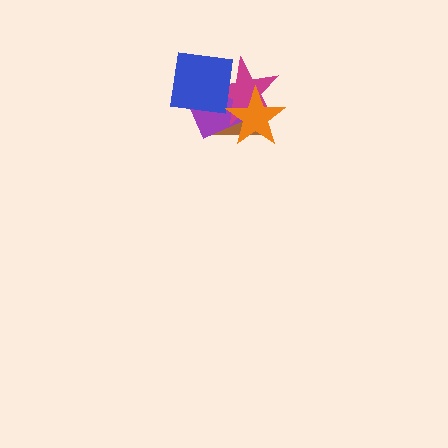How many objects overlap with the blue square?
3 objects overlap with the blue square.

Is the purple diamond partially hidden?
Yes, it is partially covered by another shape.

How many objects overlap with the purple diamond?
4 objects overlap with the purple diamond.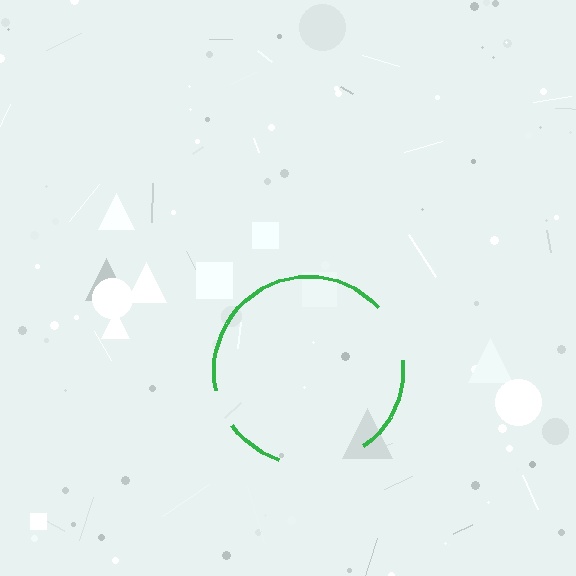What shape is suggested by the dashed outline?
The dashed outline suggests a circle.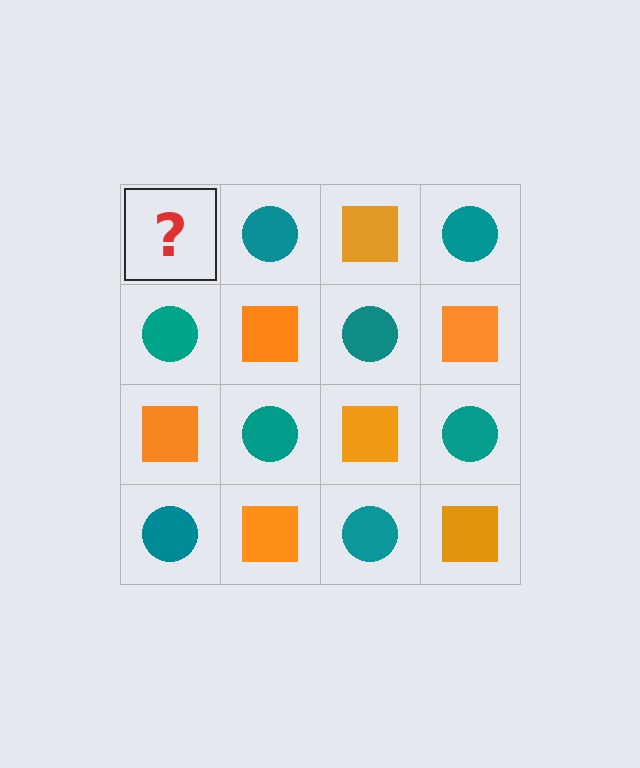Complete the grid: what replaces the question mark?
The question mark should be replaced with an orange square.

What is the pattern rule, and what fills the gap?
The rule is that it alternates orange square and teal circle in a checkerboard pattern. The gap should be filled with an orange square.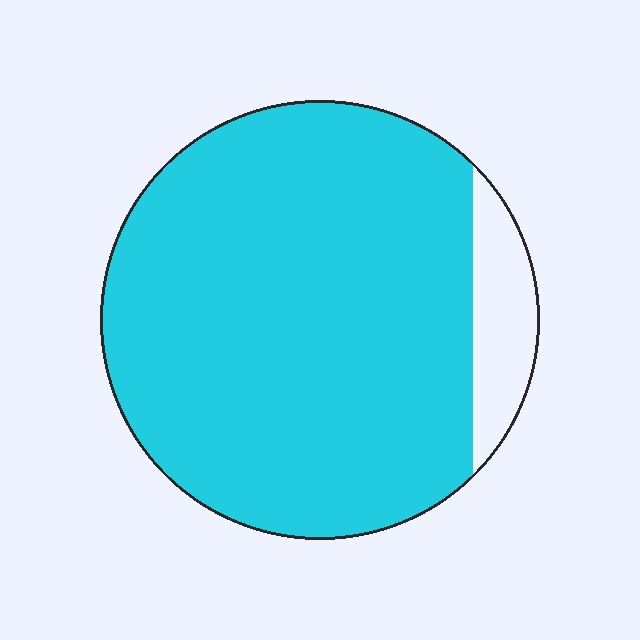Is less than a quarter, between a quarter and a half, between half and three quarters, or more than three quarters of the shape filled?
More than three quarters.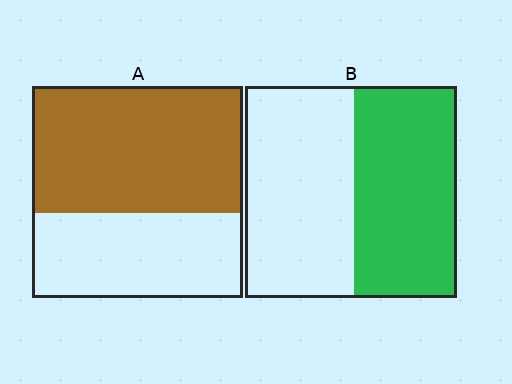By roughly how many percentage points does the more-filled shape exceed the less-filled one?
By roughly 10 percentage points (A over B).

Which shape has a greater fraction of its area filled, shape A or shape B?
Shape A.